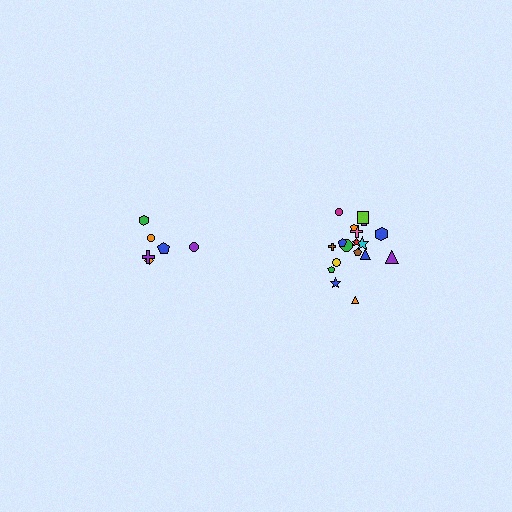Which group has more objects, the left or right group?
The right group.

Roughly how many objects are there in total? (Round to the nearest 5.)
Roughly 25 objects in total.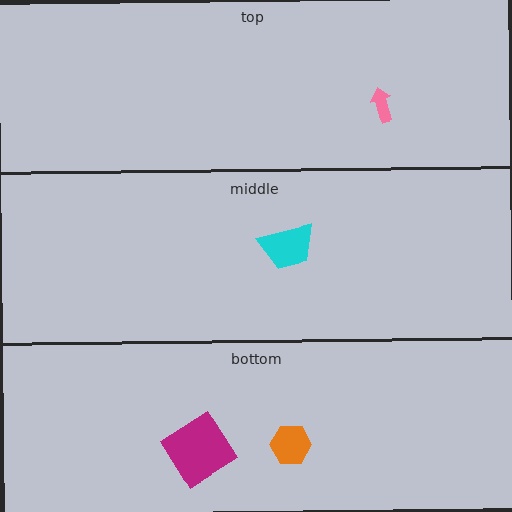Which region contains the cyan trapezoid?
The middle region.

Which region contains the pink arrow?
The top region.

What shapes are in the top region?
The pink arrow.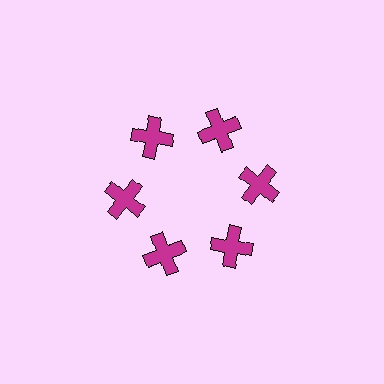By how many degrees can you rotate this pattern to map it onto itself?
The pattern maps onto itself every 60 degrees of rotation.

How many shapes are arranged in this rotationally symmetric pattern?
There are 6 shapes, arranged in 6 groups of 1.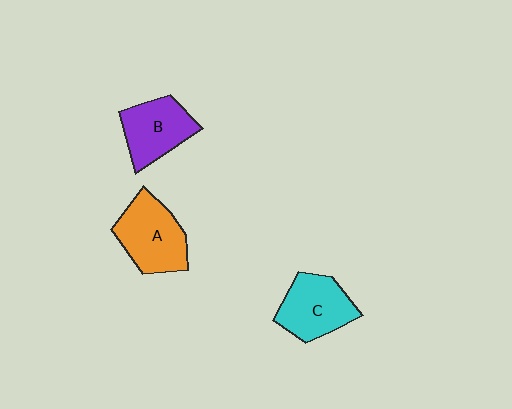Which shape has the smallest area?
Shape B (purple).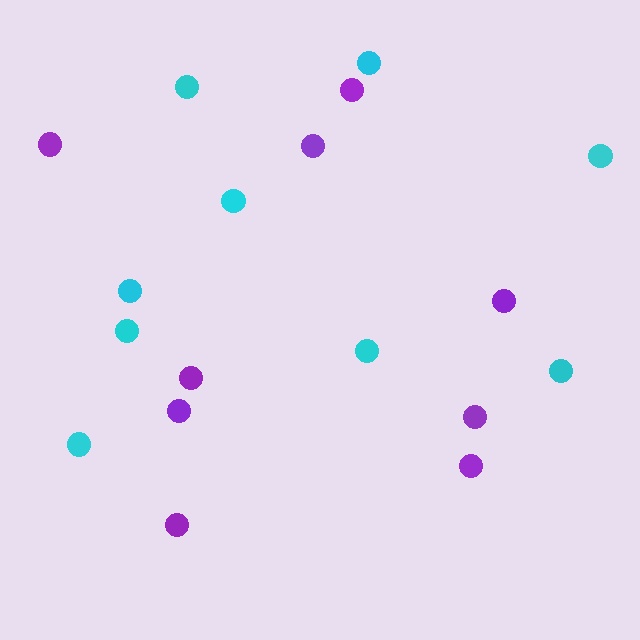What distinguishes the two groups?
There are 2 groups: one group of purple circles (9) and one group of cyan circles (9).